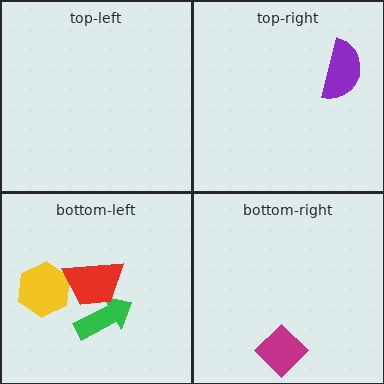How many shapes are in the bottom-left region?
3.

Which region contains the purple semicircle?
The top-right region.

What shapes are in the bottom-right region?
The magenta diamond.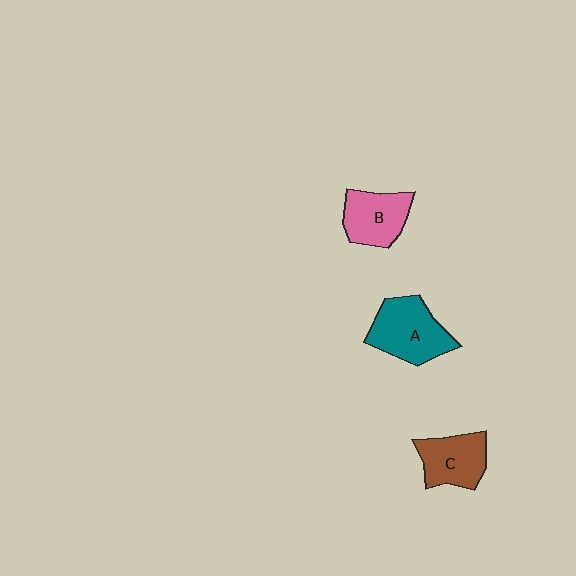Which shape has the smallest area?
Shape C (brown).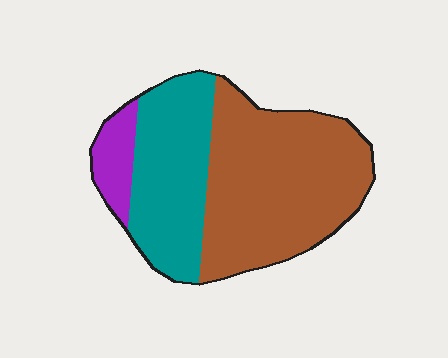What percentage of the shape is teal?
Teal takes up about one third (1/3) of the shape.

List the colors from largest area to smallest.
From largest to smallest: brown, teal, purple.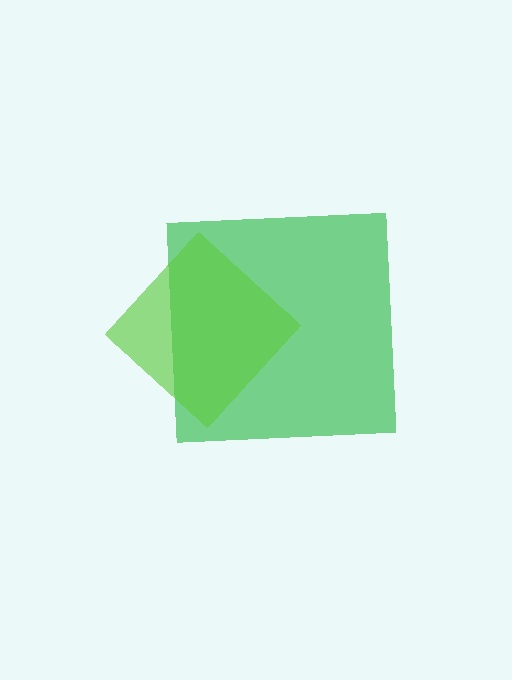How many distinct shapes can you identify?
There are 2 distinct shapes: a green square, a lime diamond.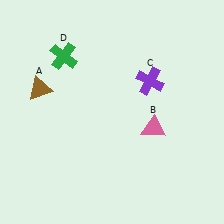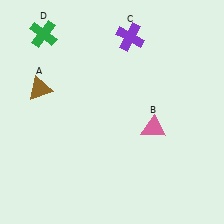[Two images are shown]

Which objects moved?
The objects that moved are: the purple cross (C), the green cross (D).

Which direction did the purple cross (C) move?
The purple cross (C) moved up.